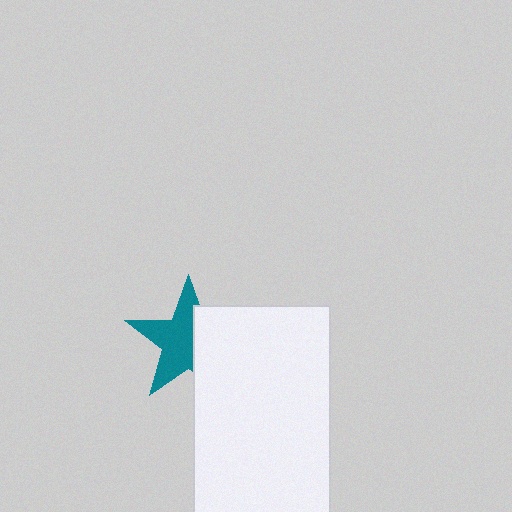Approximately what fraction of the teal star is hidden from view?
Roughly 40% of the teal star is hidden behind the white rectangle.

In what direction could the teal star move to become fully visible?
The teal star could move left. That would shift it out from behind the white rectangle entirely.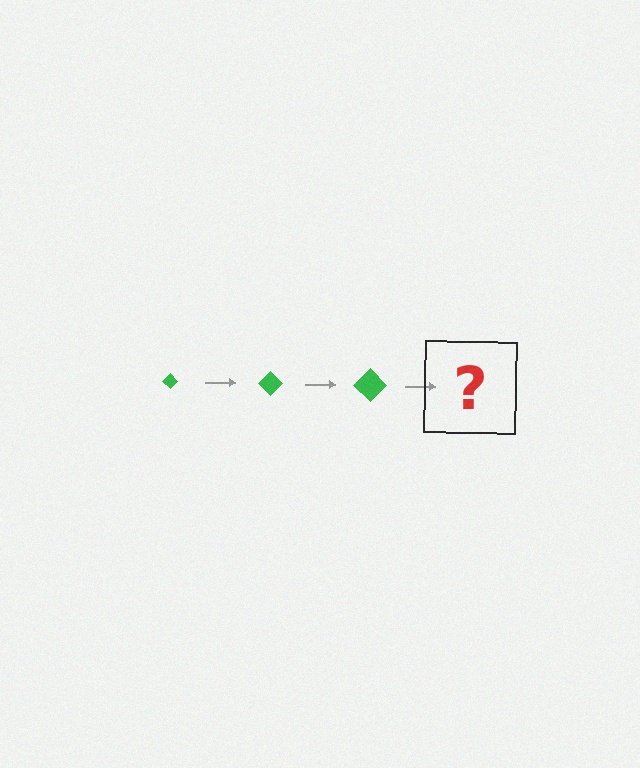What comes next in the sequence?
The next element should be a green diamond, larger than the previous one.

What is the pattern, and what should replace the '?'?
The pattern is that the diamond gets progressively larger each step. The '?' should be a green diamond, larger than the previous one.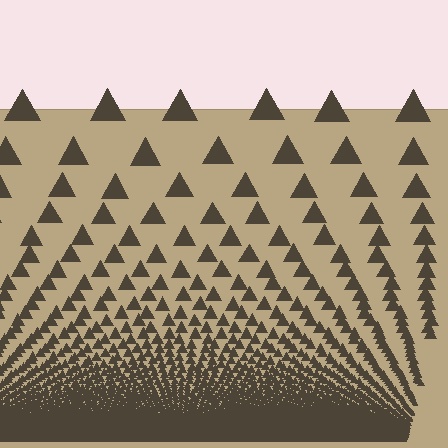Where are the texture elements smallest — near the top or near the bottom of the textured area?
Near the bottom.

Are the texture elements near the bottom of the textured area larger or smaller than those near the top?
Smaller. The gradient is inverted — elements near the bottom are smaller and denser.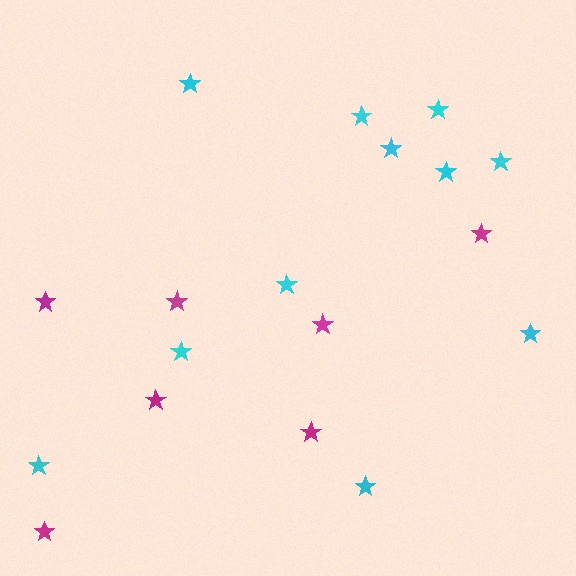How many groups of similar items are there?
There are 2 groups: one group of magenta stars (7) and one group of cyan stars (11).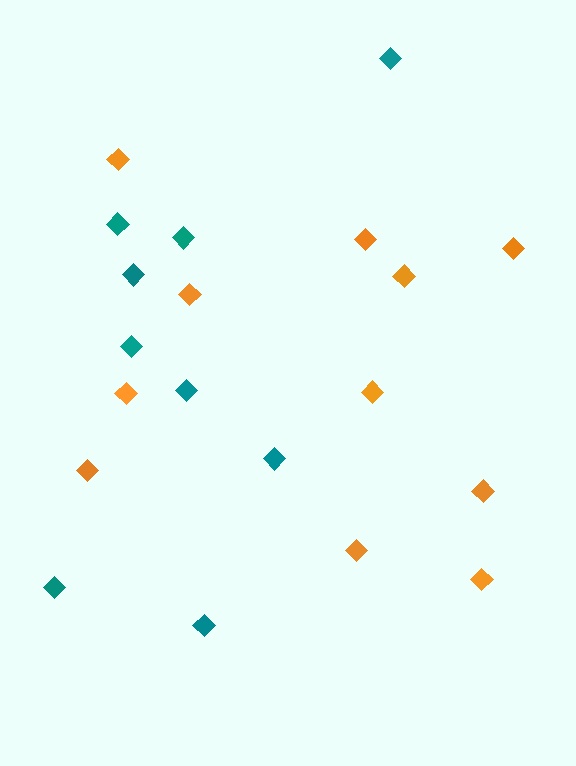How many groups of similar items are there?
There are 2 groups: one group of orange diamonds (11) and one group of teal diamonds (9).